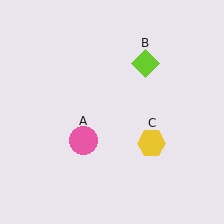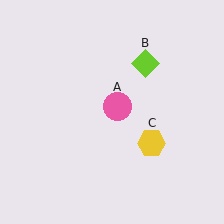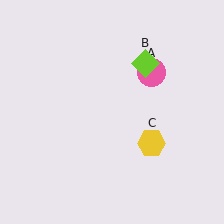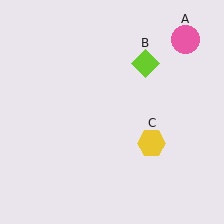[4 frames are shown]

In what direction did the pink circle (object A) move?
The pink circle (object A) moved up and to the right.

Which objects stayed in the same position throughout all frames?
Lime diamond (object B) and yellow hexagon (object C) remained stationary.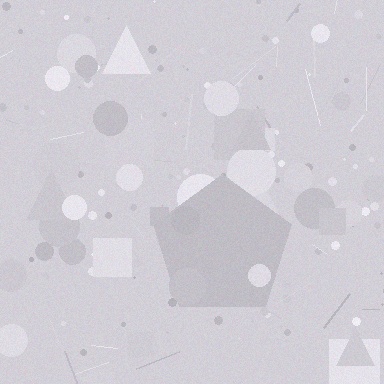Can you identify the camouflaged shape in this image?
The camouflaged shape is a pentagon.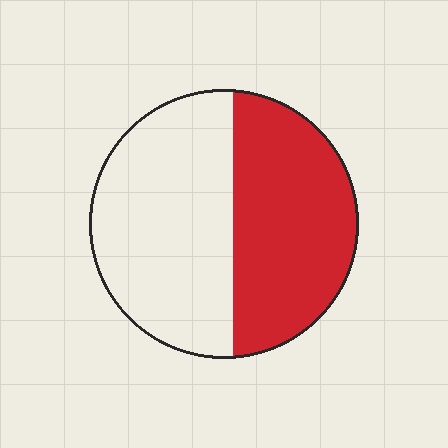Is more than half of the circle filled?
No.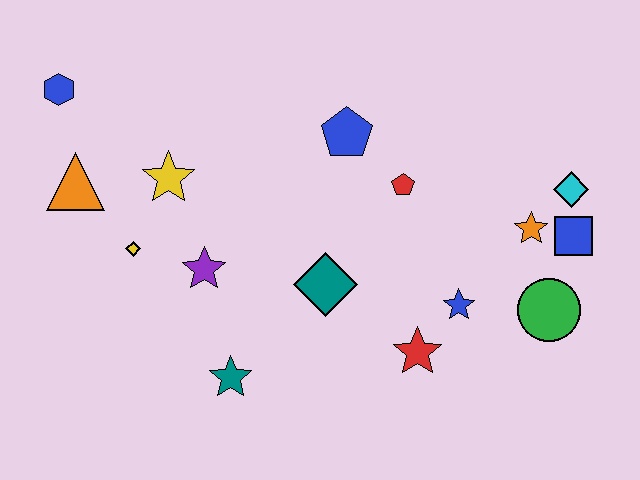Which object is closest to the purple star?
The yellow diamond is closest to the purple star.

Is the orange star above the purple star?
Yes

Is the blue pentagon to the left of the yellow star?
No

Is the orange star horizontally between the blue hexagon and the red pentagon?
No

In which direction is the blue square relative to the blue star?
The blue square is to the right of the blue star.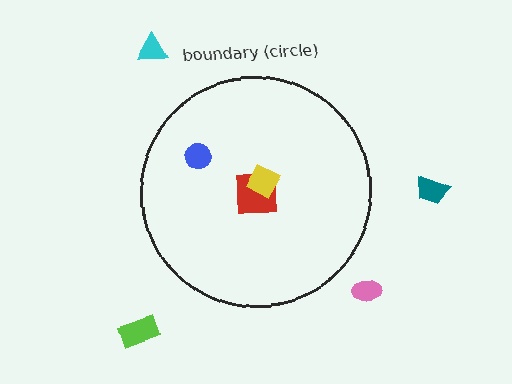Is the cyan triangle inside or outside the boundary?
Outside.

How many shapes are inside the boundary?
3 inside, 4 outside.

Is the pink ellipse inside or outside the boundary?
Outside.